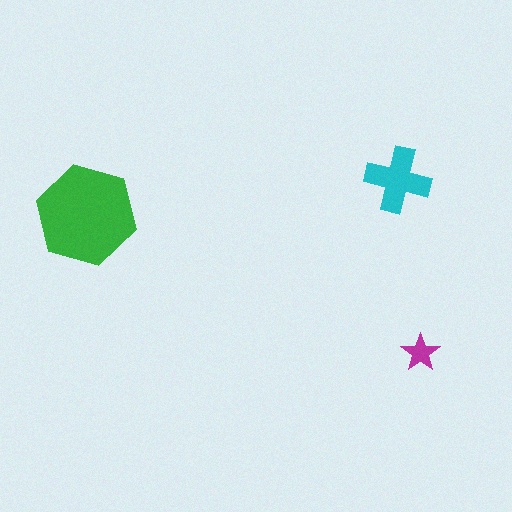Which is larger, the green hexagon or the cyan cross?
The green hexagon.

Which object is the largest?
The green hexagon.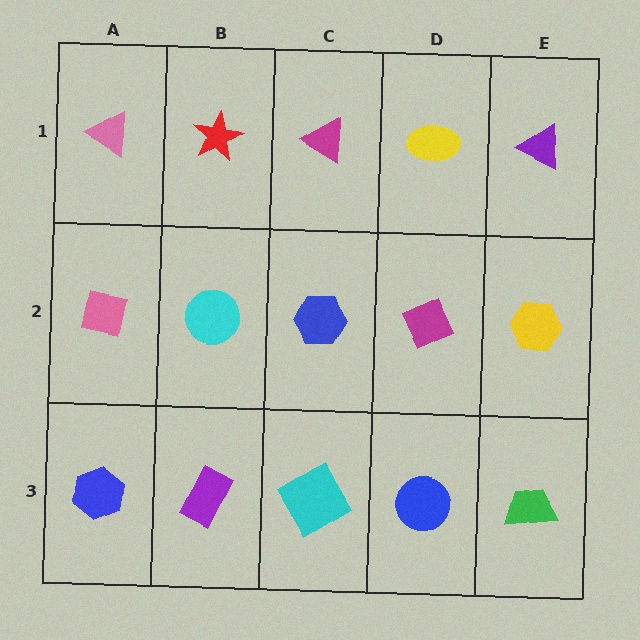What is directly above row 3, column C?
A blue hexagon.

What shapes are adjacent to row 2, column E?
A purple triangle (row 1, column E), a green trapezoid (row 3, column E), a magenta diamond (row 2, column D).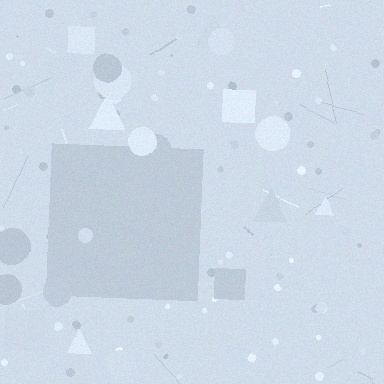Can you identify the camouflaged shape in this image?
The camouflaged shape is a square.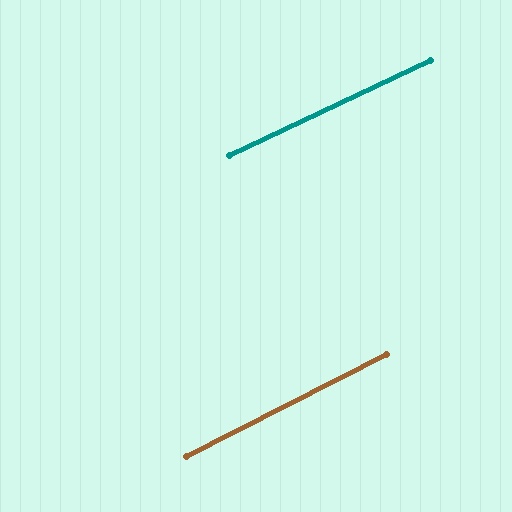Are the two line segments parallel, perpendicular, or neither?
Parallel — their directions differ by only 1.8°.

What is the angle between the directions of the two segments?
Approximately 2 degrees.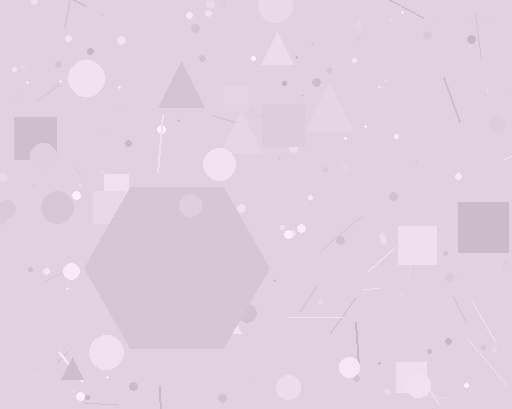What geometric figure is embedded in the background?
A hexagon is embedded in the background.